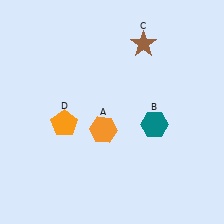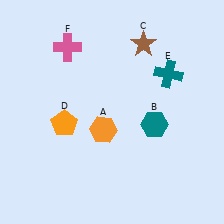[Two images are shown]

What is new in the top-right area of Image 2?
A teal cross (E) was added in the top-right area of Image 2.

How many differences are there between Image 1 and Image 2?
There are 2 differences between the two images.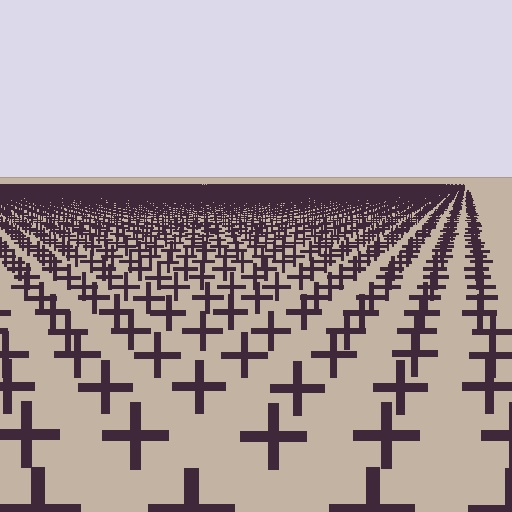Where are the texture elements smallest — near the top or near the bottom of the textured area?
Near the top.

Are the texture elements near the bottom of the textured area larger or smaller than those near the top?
Larger. Near the bottom, elements are closer to the viewer and appear at a bigger on-screen size.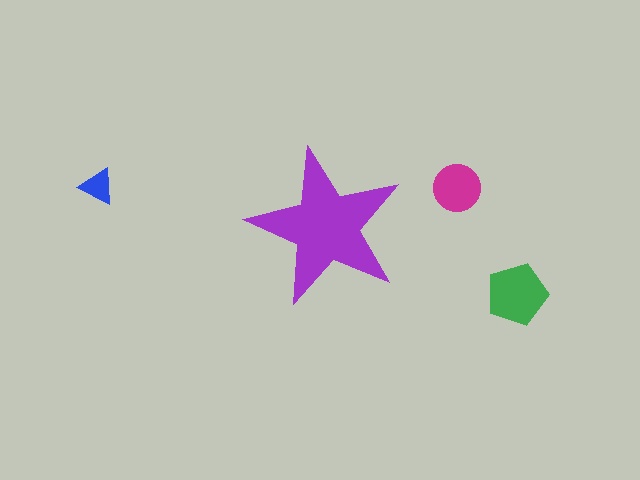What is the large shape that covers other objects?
A purple star.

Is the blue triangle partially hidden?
No, the blue triangle is fully visible.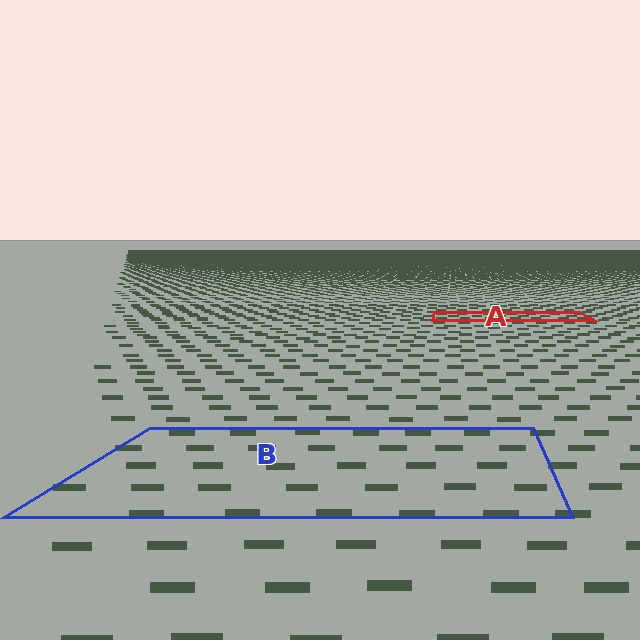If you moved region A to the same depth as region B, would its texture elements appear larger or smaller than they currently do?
They would appear larger. At a closer depth, the same texture elements are projected at a bigger on-screen size.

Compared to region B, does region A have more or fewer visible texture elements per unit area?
Region A has more texture elements per unit area — they are packed more densely because it is farther away.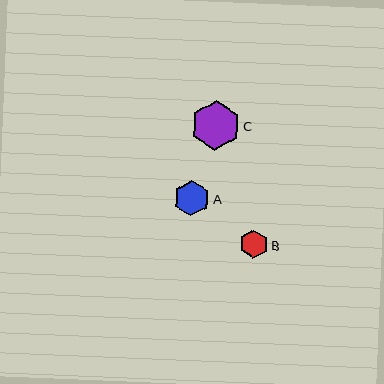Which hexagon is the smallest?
Hexagon B is the smallest with a size of approximately 28 pixels.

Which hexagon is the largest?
Hexagon C is the largest with a size of approximately 49 pixels.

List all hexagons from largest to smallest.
From largest to smallest: C, A, B.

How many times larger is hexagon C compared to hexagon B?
Hexagon C is approximately 1.7 times the size of hexagon B.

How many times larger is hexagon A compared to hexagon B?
Hexagon A is approximately 1.3 times the size of hexagon B.